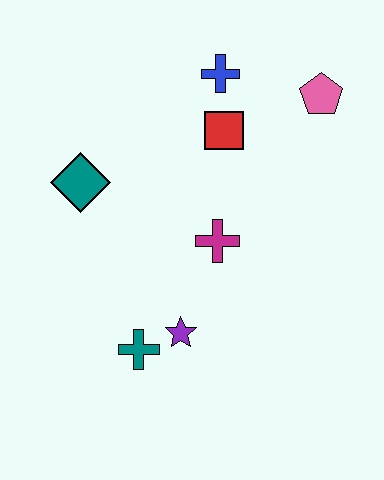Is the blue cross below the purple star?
No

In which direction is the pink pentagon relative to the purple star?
The pink pentagon is above the purple star.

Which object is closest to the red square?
The blue cross is closest to the red square.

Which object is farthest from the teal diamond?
The pink pentagon is farthest from the teal diamond.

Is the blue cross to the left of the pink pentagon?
Yes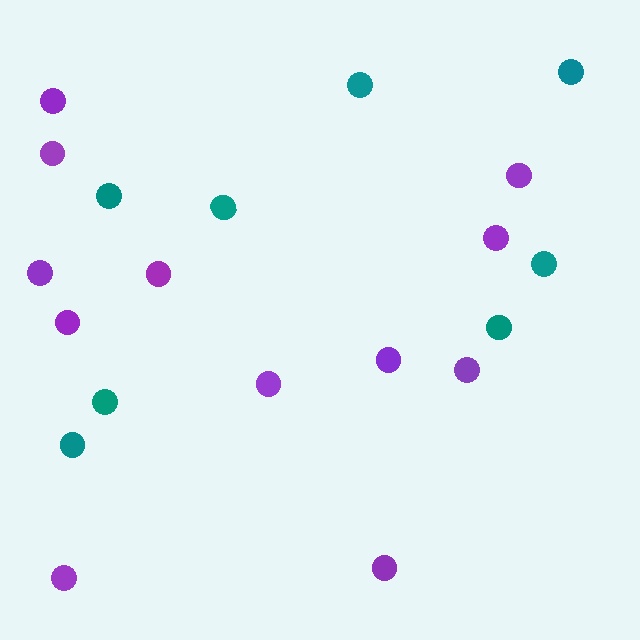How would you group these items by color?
There are 2 groups: one group of purple circles (12) and one group of teal circles (8).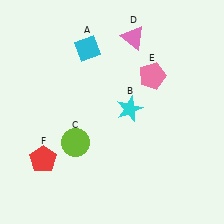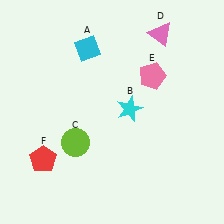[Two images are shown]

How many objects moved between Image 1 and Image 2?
1 object moved between the two images.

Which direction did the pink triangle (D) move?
The pink triangle (D) moved right.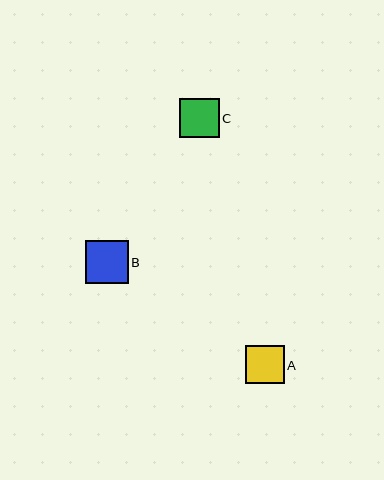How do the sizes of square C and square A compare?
Square C and square A are approximately the same size.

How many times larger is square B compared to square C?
Square B is approximately 1.1 times the size of square C.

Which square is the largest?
Square B is the largest with a size of approximately 43 pixels.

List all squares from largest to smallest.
From largest to smallest: B, C, A.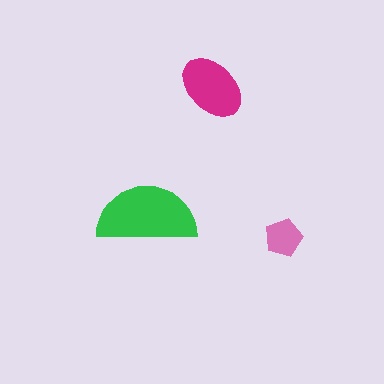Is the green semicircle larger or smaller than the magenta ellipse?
Larger.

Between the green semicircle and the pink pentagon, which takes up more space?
The green semicircle.